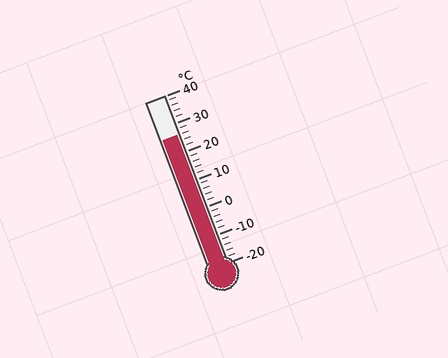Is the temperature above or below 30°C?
The temperature is below 30°C.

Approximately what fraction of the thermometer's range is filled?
The thermometer is filled to approximately 75% of its range.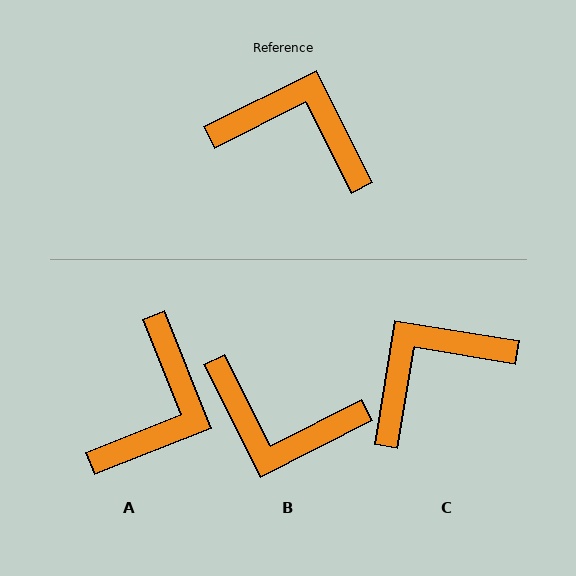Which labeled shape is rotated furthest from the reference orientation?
B, about 180 degrees away.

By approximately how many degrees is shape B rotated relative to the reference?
Approximately 180 degrees clockwise.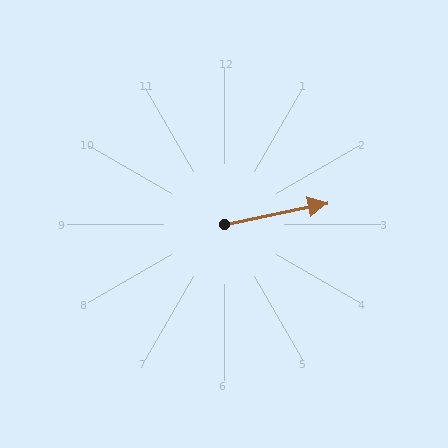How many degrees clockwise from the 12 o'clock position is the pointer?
Approximately 78 degrees.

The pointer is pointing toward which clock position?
Roughly 3 o'clock.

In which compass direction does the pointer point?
East.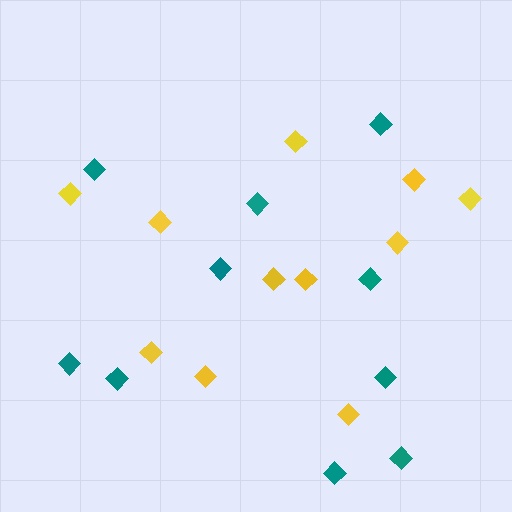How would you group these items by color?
There are 2 groups: one group of teal diamonds (10) and one group of yellow diamonds (11).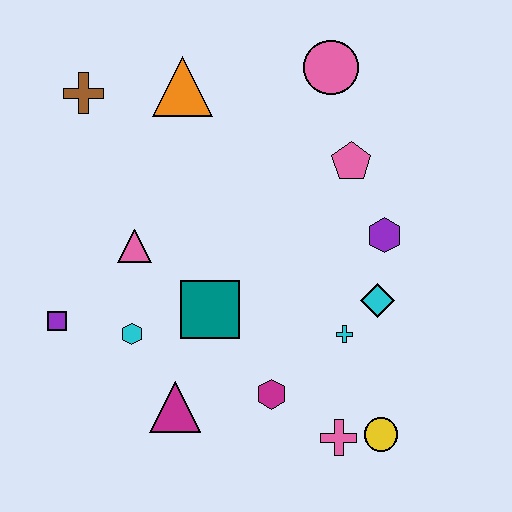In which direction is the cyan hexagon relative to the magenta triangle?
The cyan hexagon is above the magenta triangle.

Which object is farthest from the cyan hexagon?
The pink circle is farthest from the cyan hexagon.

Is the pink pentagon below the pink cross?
No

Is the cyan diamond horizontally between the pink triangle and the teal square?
No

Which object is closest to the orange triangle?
The brown cross is closest to the orange triangle.